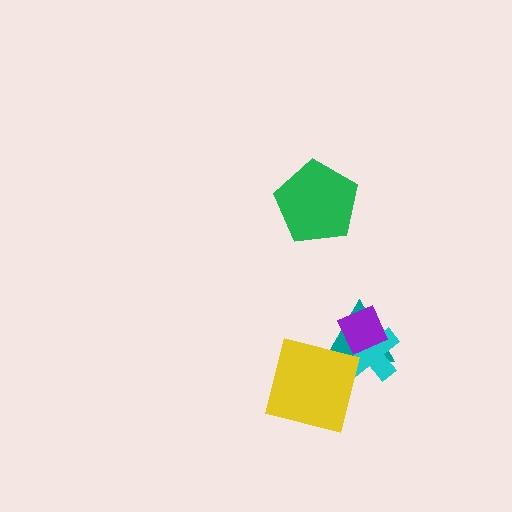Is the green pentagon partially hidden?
No, no other shape covers it.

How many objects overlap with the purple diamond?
2 objects overlap with the purple diamond.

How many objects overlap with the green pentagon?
0 objects overlap with the green pentagon.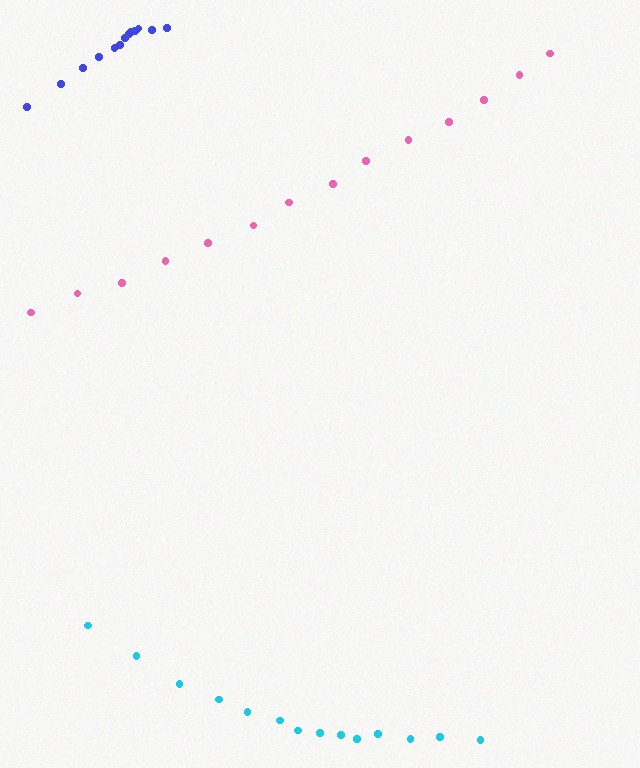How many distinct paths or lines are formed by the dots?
There are 3 distinct paths.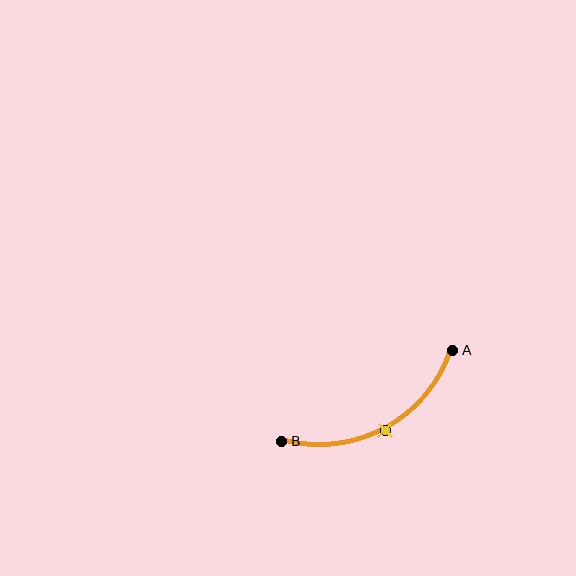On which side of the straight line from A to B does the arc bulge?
The arc bulges below the straight line connecting A and B.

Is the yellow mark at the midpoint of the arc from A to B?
Yes. The yellow mark lies on the arc at equal arc-length from both A and B — it is the arc midpoint.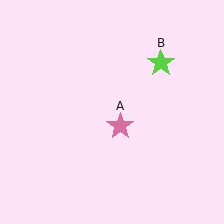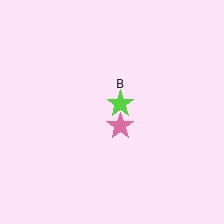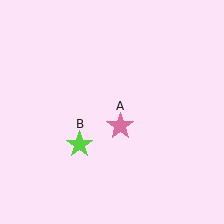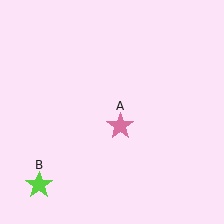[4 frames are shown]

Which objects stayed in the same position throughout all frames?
Pink star (object A) remained stationary.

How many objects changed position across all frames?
1 object changed position: lime star (object B).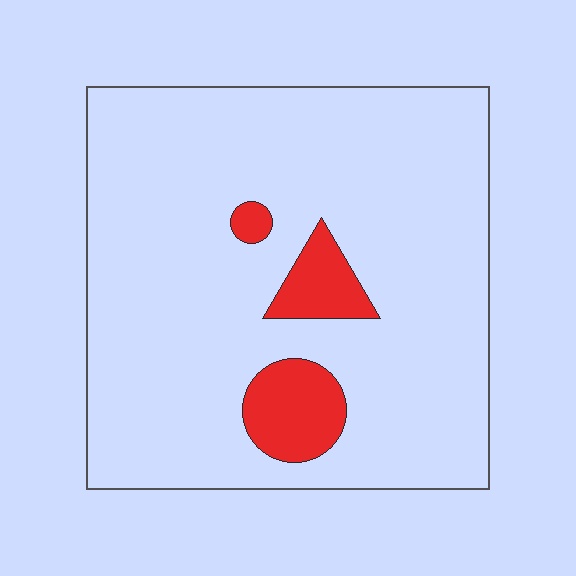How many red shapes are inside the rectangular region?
3.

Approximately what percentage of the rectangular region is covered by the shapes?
Approximately 10%.